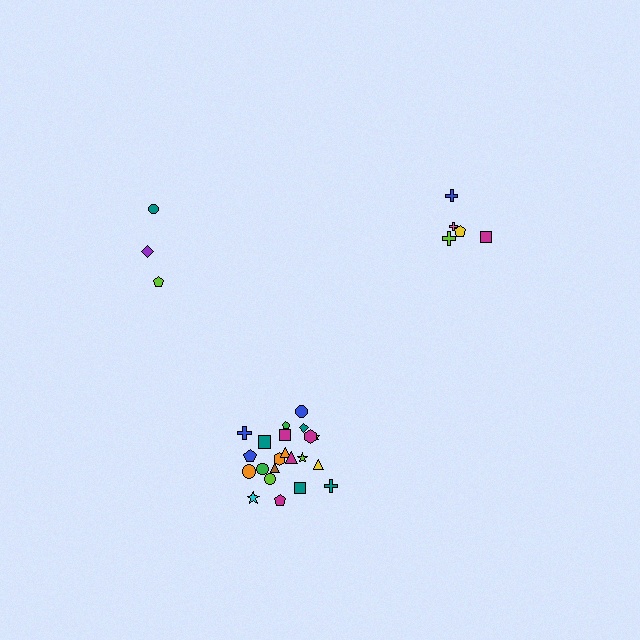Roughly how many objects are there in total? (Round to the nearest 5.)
Roughly 30 objects in total.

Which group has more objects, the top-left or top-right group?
The top-right group.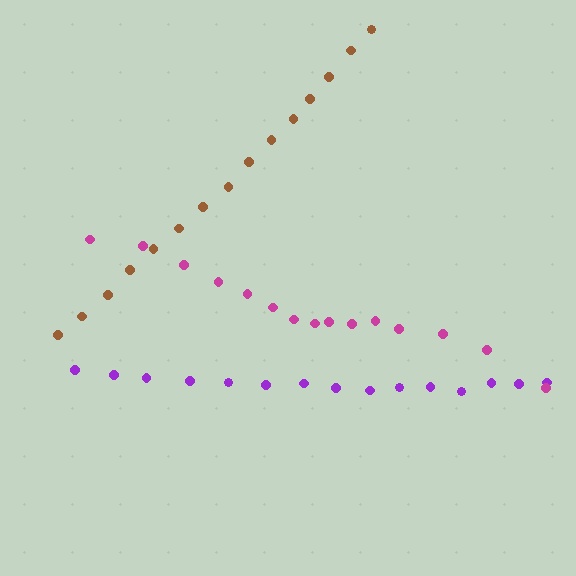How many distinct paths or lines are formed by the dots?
There are 3 distinct paths.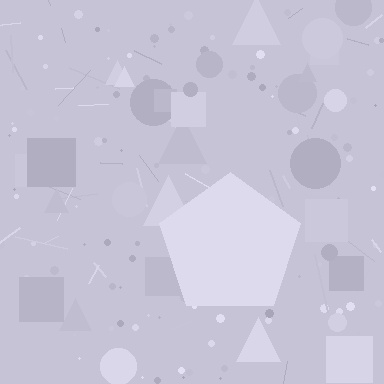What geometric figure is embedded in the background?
A pentagon is embedded in the background.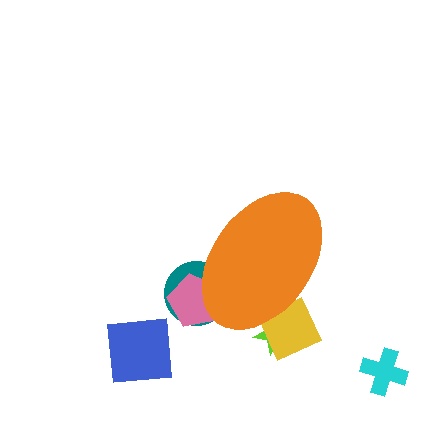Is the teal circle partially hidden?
Yes, the teal circle is partially hidden behind the orange ellipse.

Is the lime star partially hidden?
Yes, the lime star is partially hidden behind the orange ellipse.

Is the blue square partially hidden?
No, the blue square is fully visible.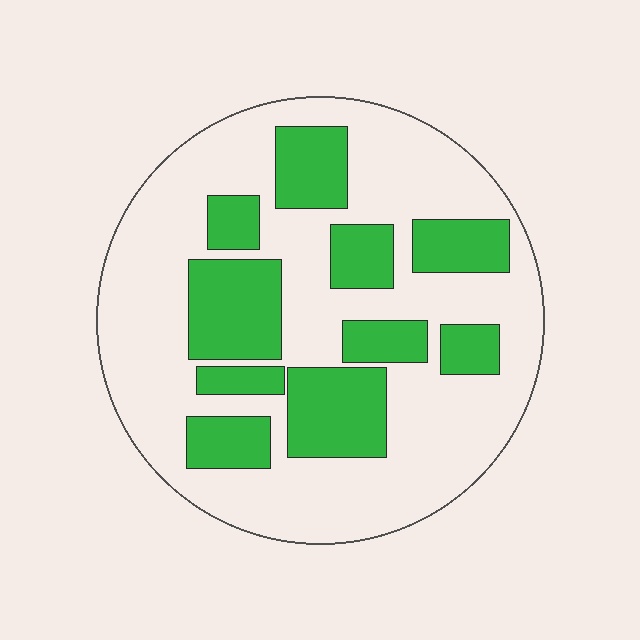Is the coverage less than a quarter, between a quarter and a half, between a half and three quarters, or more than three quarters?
Between a quarter and a half.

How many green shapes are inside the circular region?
10.